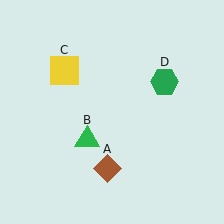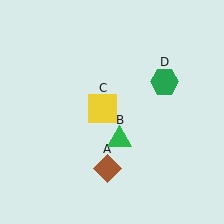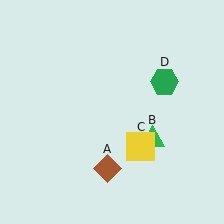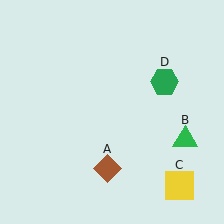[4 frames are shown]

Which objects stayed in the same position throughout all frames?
Brown diamond (object A) and green hexagon (object D) remained stationary.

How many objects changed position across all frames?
2 objects changed position: green triangle (object B), yellow square (object C).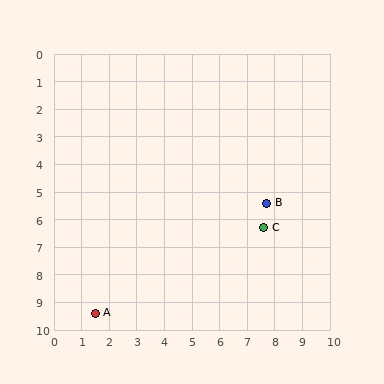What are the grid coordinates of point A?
Point A is at approximately (1.5, 9.4).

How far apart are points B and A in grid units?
Points B and A are about 7.4 grid units apart.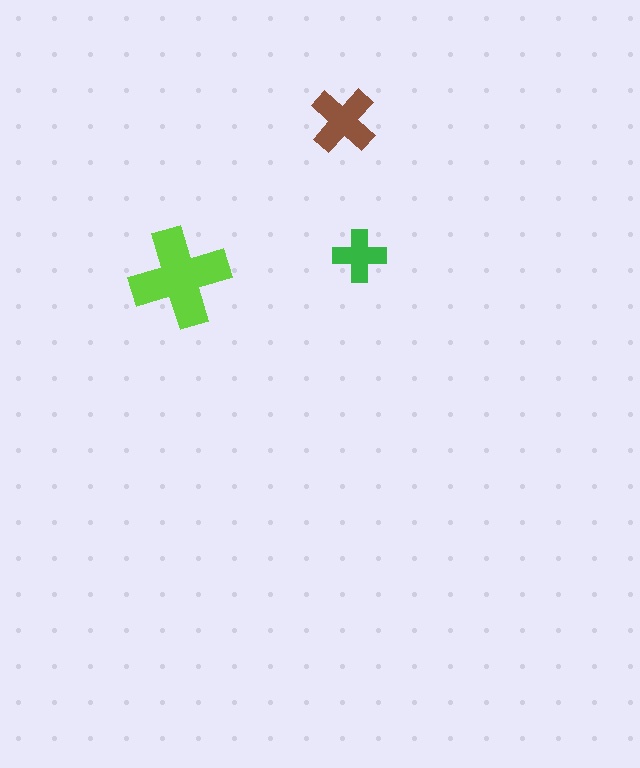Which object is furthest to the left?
The lime cross is leftmost.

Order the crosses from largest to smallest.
the lime one, the brown one, the green one.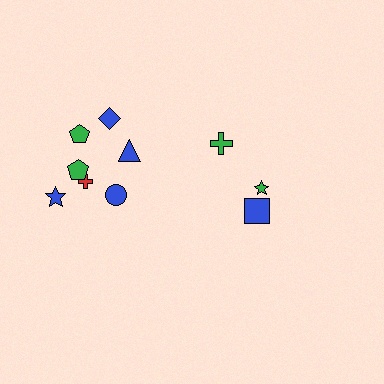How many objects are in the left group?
There are 7 objects.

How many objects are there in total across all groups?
There are 10 objects.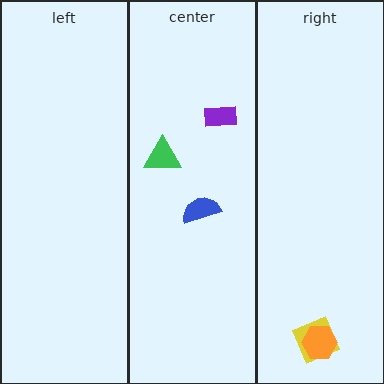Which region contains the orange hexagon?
The right region.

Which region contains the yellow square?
The right region.